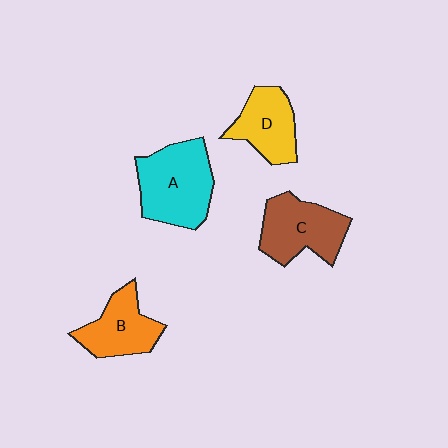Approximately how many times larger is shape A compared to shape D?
Approximately 1.4 times.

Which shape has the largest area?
Shape A (cyan).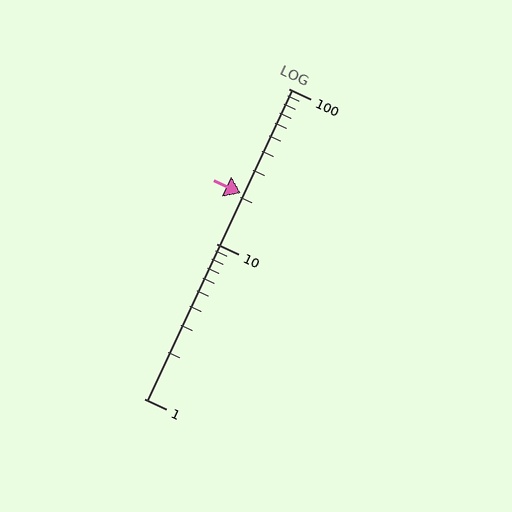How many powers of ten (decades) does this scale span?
The scale spans 2 decades, from 1 to 100.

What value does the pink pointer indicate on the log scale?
The pointer indicates approximately 21.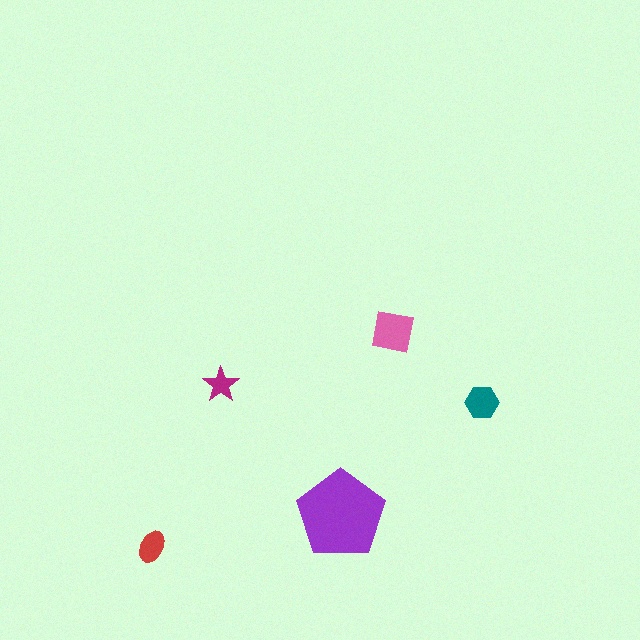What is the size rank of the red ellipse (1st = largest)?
4th.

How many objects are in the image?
There are 5 objects in the image.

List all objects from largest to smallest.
The purple pentagon, the pink square, the teal hexagon, the red ellipse, the magenta star.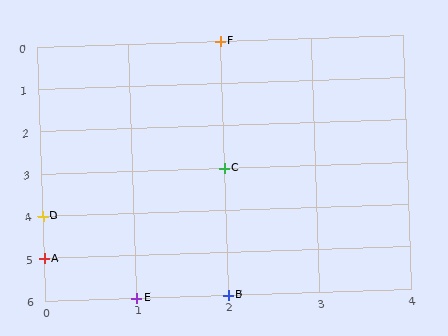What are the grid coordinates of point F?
Point F is at grid coordinates (2, 0).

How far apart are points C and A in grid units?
Points C and A are 2 columns and 2 rows apart (about 2.8 grid units diagonally).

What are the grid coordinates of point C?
Point C is at grid coordinates (2, 3).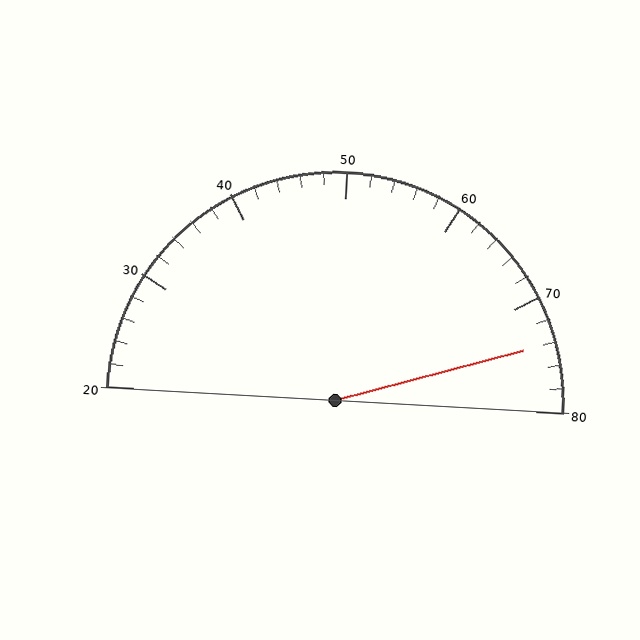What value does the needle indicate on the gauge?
The needle indicates approximately 74.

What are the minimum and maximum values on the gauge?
The gauge ranges from 20 to 80.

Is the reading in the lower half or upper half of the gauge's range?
The reading is in the upper half of the range (20 to 80).